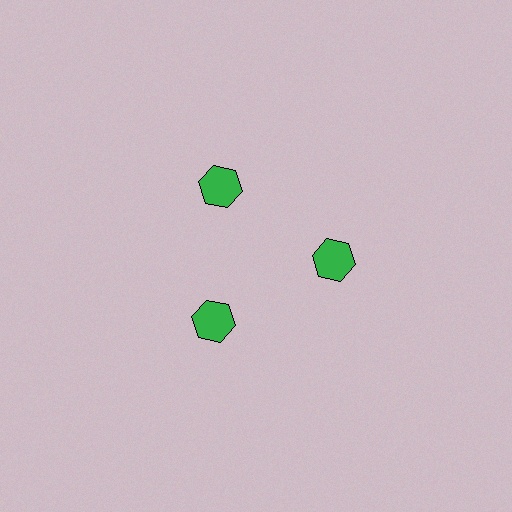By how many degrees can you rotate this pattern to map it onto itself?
The pattern maps onto itself every 120 degrees of rotation.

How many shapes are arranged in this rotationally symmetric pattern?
There are 3 shapes, arranged in 3 groups of 1.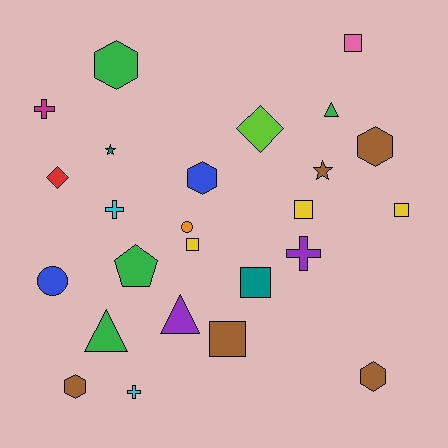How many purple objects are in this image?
There are 2 purple objects.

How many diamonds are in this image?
There are 2 diamonds.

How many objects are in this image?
There are 25 objects.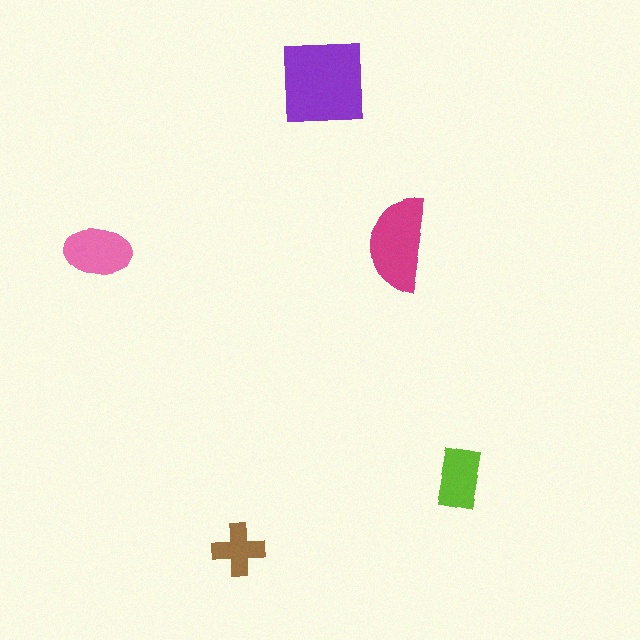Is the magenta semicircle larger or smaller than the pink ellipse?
Larger.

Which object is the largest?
The purple square.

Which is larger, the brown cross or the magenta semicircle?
The magenta semicircle.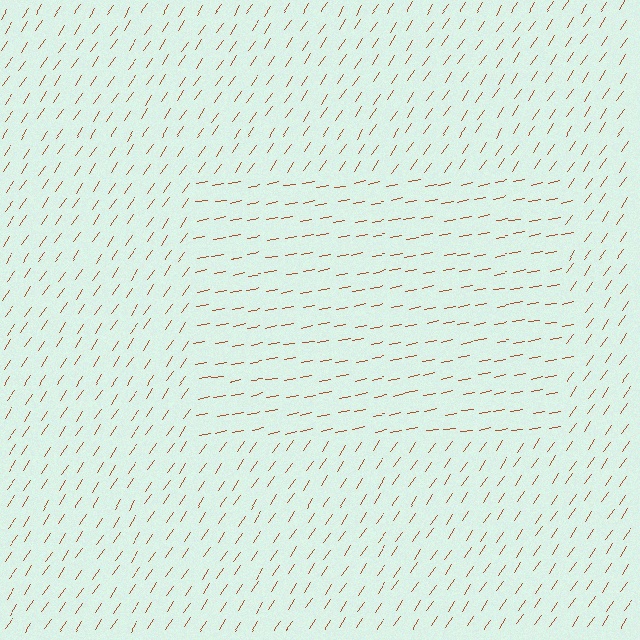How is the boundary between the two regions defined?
The boundary is defined purely by a change in line orientation (approximately 45 degrees difference). All lines are the same color and thickness.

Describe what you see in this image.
The image is filled with small brown line segments. A rectangle region in the image has lines oriented differently from the surrounding lines, creating a visible texture boundary.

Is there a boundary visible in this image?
Yes, there is a texture boundary formed by a change in line orientation.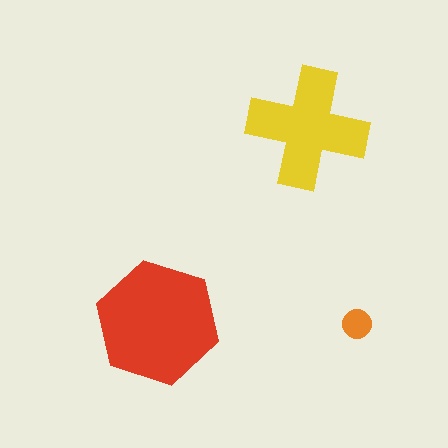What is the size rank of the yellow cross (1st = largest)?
2nd.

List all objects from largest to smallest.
The red hexagon, the yellow cross, the orange circle.